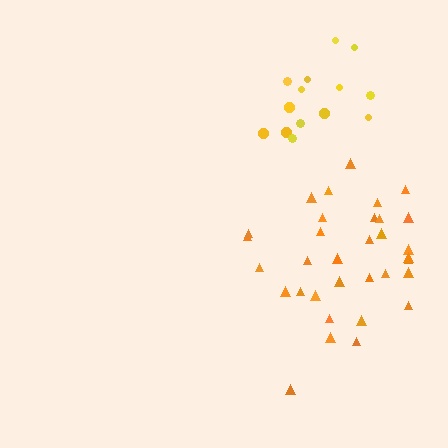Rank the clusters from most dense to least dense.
orange, yellow.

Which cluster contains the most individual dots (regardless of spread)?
Orange (33).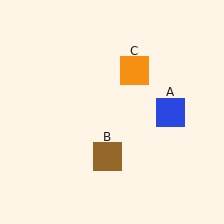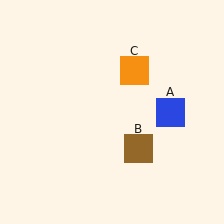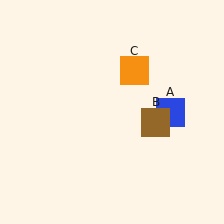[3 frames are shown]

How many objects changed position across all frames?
1 object changed position: brown square (object B).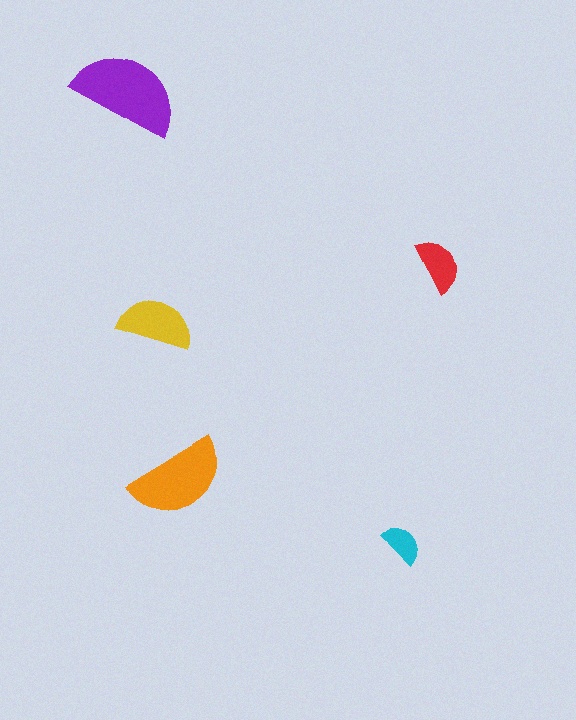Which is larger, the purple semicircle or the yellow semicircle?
The purple one.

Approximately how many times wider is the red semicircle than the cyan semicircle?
About 1.5 times wider.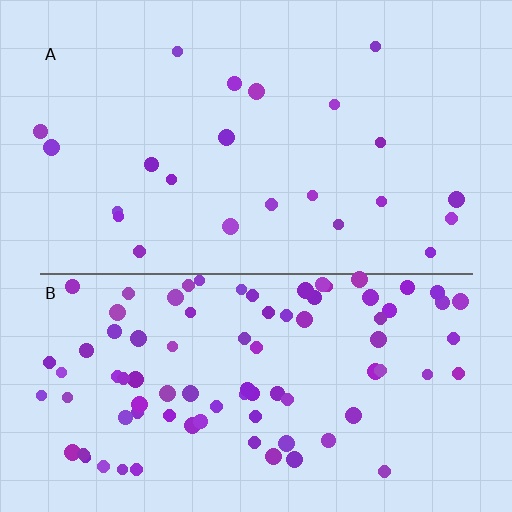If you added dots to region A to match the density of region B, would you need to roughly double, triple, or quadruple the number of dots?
Approximately quadruple.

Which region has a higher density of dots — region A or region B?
B (the bottom).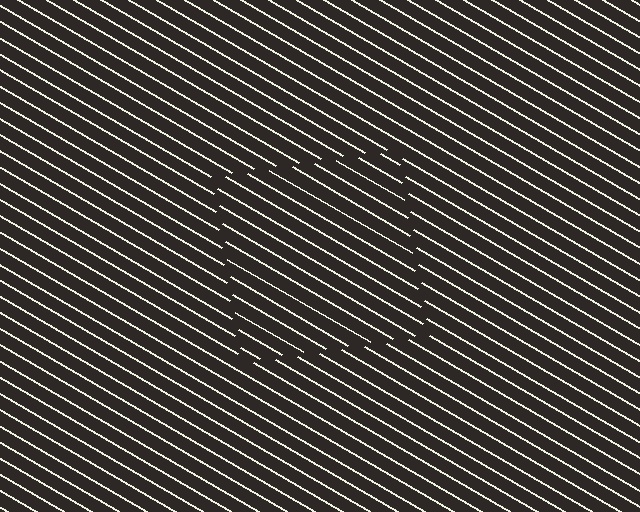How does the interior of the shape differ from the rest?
The interior of the shape contains the same grating, shifted by half a period — the contour is defined by the phase discontinuity where line-ends from the inner and outer gratings abut.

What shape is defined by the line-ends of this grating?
An illusory square. The interior of the shape contains the same grating, shifted by half a period — the contour is defined by the phase discontinuity where line-ends from the inner and outer gratings abut.